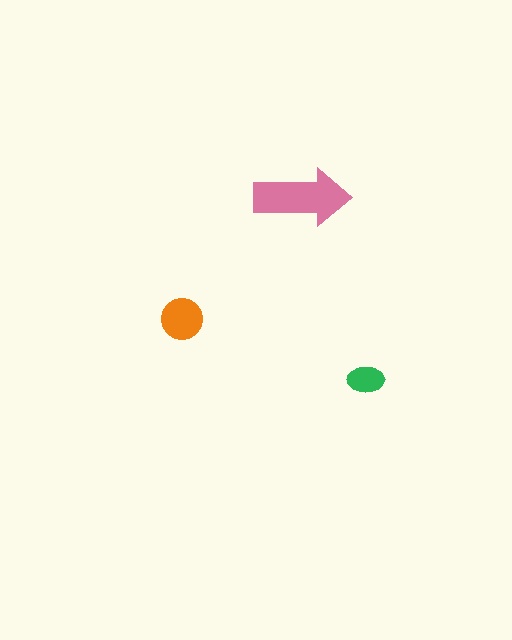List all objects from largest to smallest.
The pink arrow, the orange circle, the green ellipse.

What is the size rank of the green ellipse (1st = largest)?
3rd.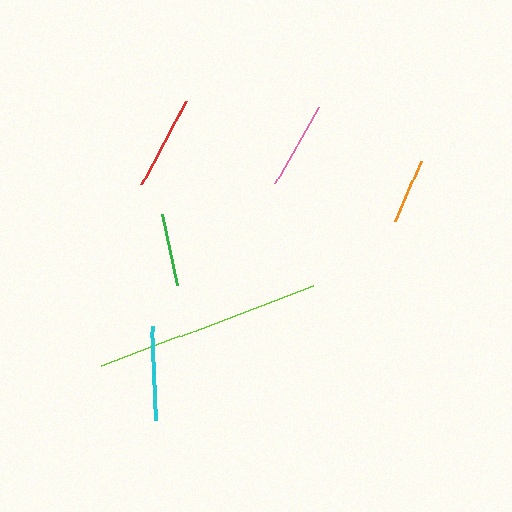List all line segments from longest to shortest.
From longest to shortest: lime, red, cyan, pink, green, orange.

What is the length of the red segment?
The red segment is approximately 94 pixels long.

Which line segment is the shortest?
The orange line is the shortest at approximately 65 pixels.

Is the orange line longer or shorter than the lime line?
The lime line is longer than the orange line.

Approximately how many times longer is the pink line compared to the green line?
The pink line is approximately 1.2 times the length of the green line.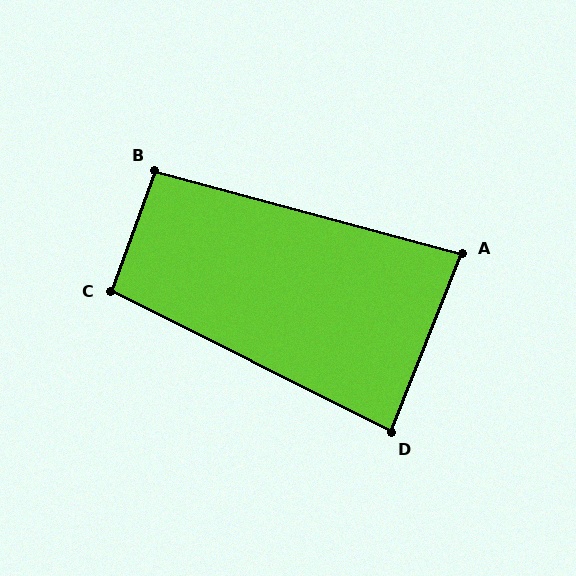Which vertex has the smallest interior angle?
A, at approximately 83 degrees.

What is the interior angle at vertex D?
Approximately 85 degrees (acute).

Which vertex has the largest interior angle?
C, at approximately 97 degrees.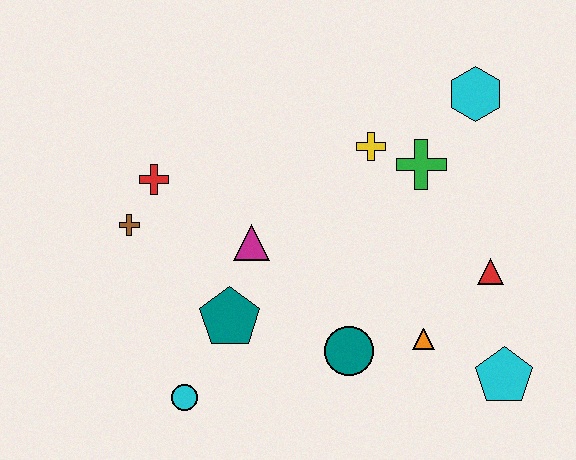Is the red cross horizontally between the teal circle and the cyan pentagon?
No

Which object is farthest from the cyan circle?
The cyan hexagon is farthest from the cyan circle.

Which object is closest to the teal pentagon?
The magenta triangle is closest to the teal pentagon.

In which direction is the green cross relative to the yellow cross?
The green cross is to the right of the yellow cross.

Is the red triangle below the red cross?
Yes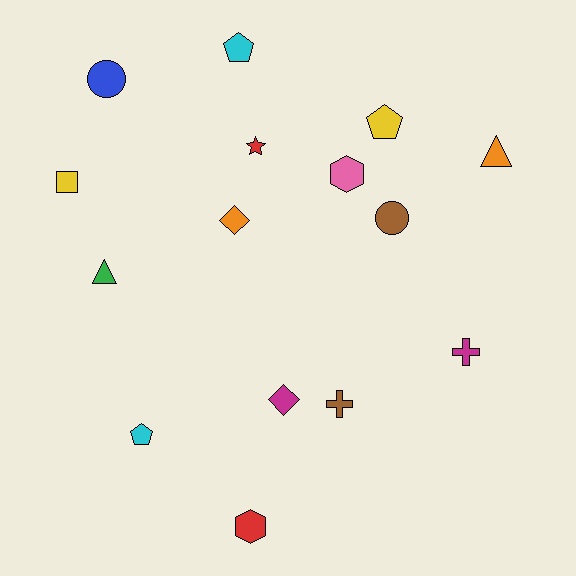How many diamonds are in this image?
There are 2 diamonds.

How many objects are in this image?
There are 15 objects.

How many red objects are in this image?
There are 2 red objects.